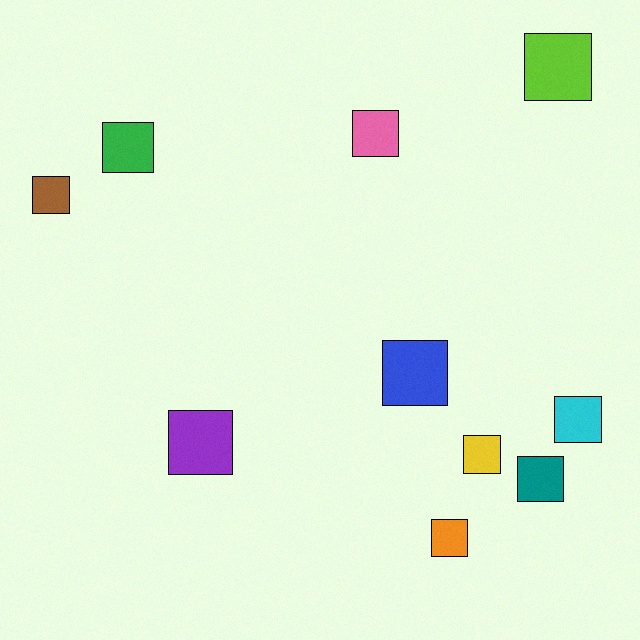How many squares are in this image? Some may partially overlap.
There are 10 squares.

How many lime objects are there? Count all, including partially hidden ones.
There is 1 lime object.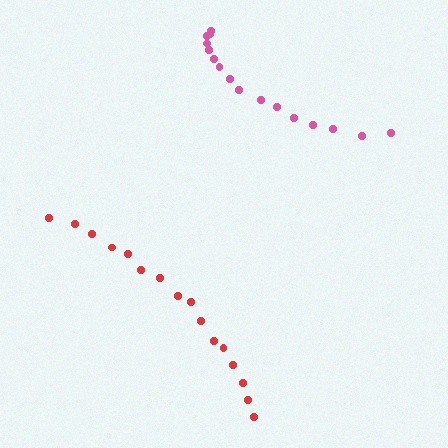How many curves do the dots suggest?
There are 2 distinct paths.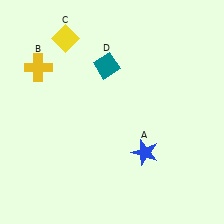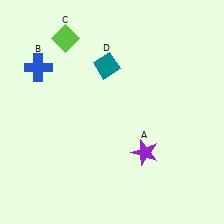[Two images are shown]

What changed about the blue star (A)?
In Image 1, A is blue. In Image 2, it changed to purple.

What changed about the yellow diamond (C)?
In Image 1, C is yellow. In Image 2, it changed to lime.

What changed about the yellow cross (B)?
In Image 1, B is yellow. In Image 2, it changed to blue.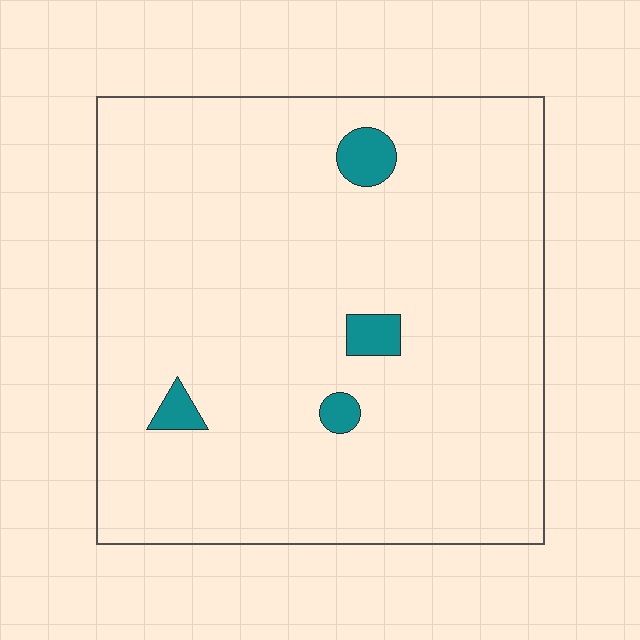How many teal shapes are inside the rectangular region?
4.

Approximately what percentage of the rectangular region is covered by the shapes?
Approximately 5%.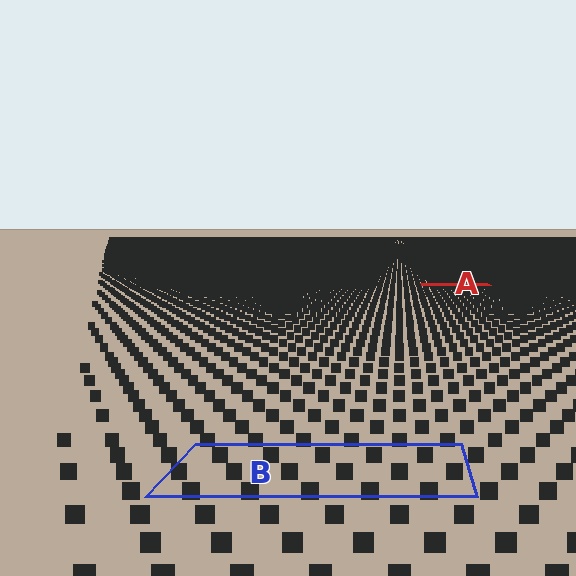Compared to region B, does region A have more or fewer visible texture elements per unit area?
Region A has more texture elements per unit area — they are packed more densely because it is farther away.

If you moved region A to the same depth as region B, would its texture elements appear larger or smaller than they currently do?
They would appear larger. At a closer depth, the same texture elements are projected at a bigger on-screen size.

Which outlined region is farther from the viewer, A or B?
Region A is farther from the viewer — the texture elements inside it appear smaller and more densely packed.